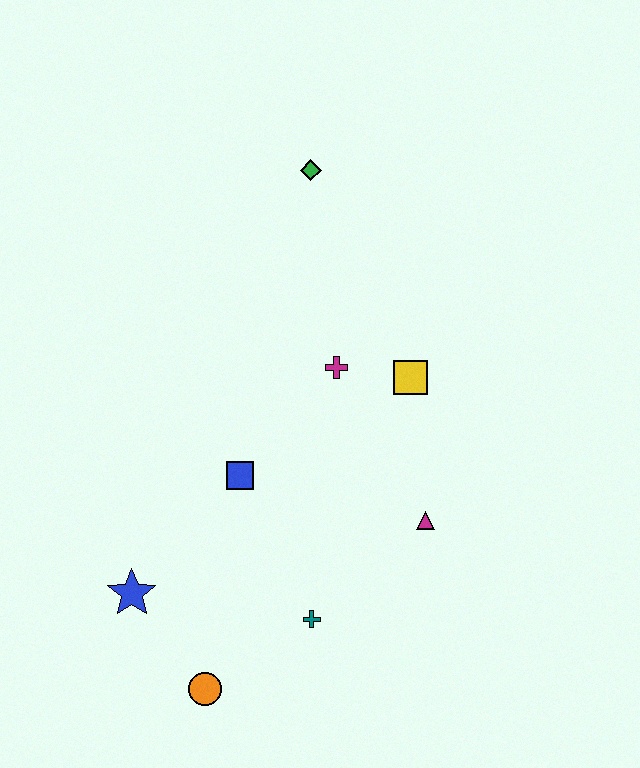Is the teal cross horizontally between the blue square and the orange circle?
No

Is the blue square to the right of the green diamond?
No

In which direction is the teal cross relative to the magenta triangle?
The teal cross is to the left of the magenta triangle.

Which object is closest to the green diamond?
The magenta cross is closest to the green diamond.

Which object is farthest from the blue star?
The green diamond is farthest from the blue star.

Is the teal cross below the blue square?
Yes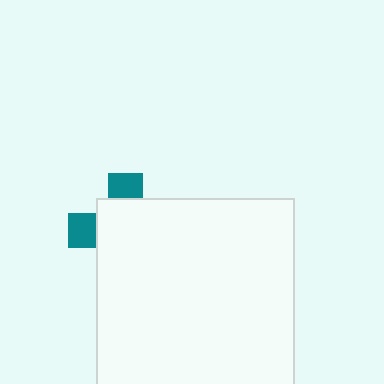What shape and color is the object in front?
The object in front is a white square.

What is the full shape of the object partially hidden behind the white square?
The partially hidden object is a teal cross.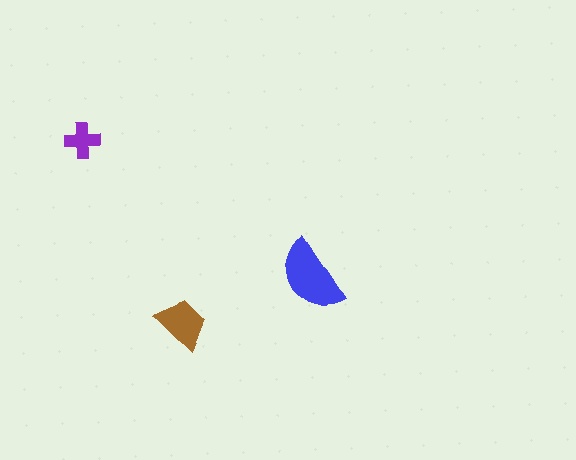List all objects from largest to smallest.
The blue semicircle, the brown trapezoid, the purple cross.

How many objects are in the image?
There are 3 objects in the image.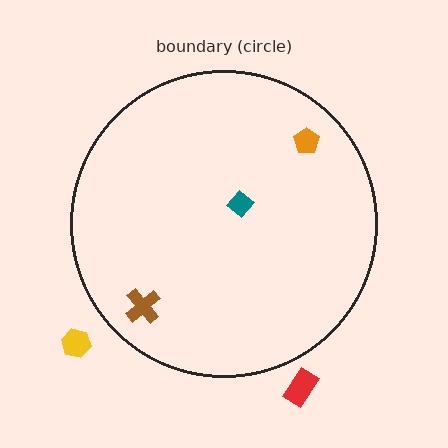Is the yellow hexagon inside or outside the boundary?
Outside.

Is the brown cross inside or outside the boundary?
Inside.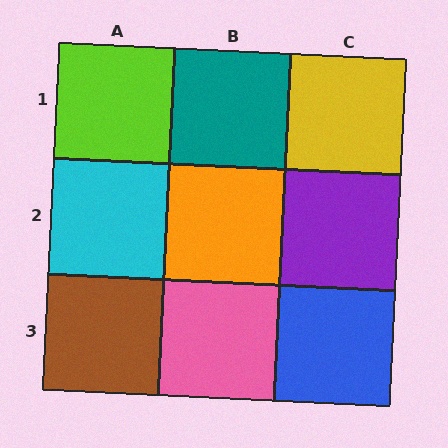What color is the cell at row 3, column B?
Pink.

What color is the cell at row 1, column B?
Teal.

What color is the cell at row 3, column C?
Blue.